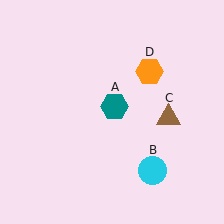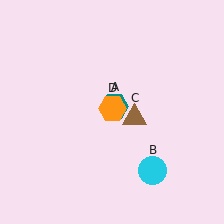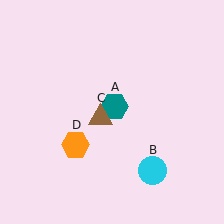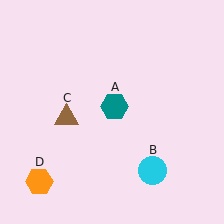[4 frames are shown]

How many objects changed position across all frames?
2 objects changed position: brown triangle (object C), orange hexagon (object D).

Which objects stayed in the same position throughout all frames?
Teal hexagon (object A) and cyan circle (object B) remained stationary.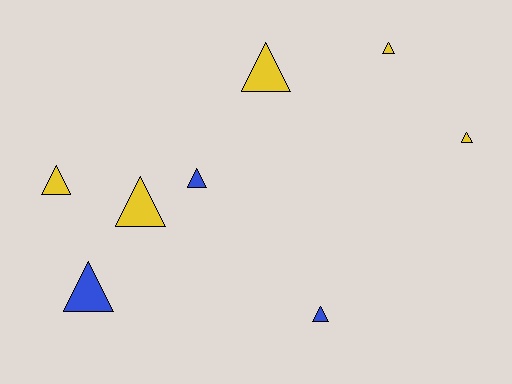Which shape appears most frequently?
Triangle, with 8 objects.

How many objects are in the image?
There are 8 objects.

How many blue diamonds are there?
There are no blue diamonds.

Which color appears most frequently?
Yellow, with 5 objects.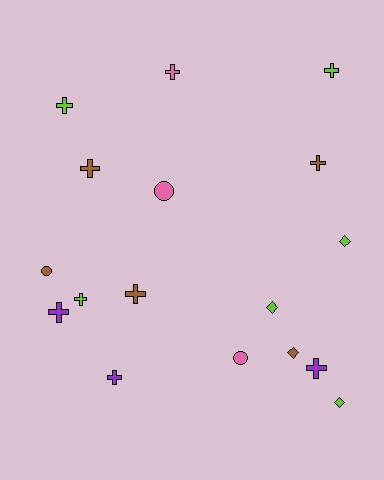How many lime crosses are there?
There are 3 lime crosses.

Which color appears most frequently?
Lime, with 6 objects.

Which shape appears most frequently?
Cross, with 10 objects.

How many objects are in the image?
There are 17 objects.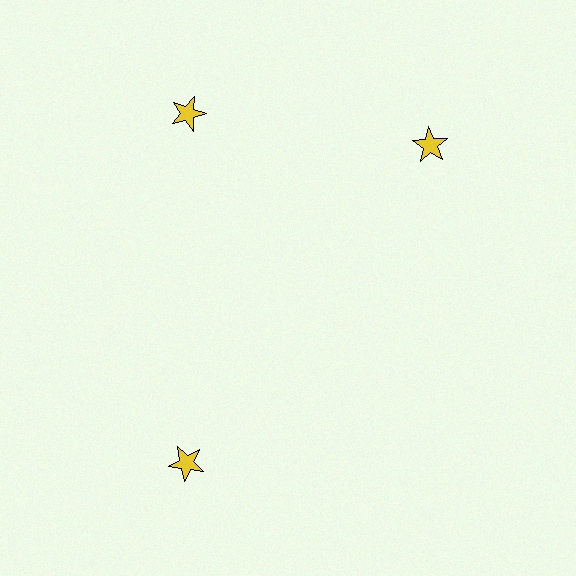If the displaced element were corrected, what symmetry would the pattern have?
It would have 3-fold rotational symmetry — the pattern would map onto itself every 120 degrees.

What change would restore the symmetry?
The symmetry would be restored by rotating it back into even spacing with its neighbors so that all 3 stars sit at equal angles and equal distance from the center.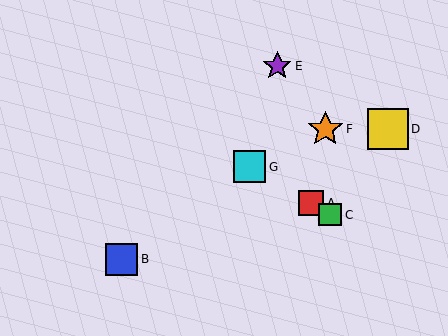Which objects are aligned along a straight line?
Objects A, C, G are aligned along a straight line.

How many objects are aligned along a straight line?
3 objects (A, C, G) are aligned along a straight line.